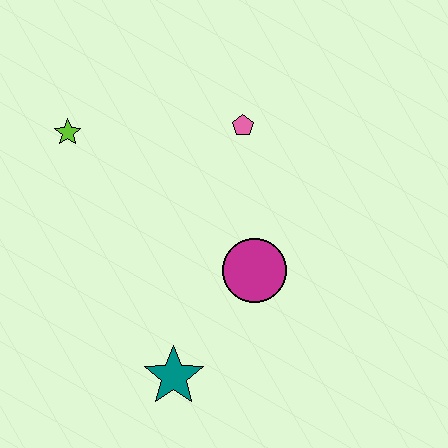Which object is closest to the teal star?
The magenta circle is closest to the teal star.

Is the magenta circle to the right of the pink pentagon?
Yes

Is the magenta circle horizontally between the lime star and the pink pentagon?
No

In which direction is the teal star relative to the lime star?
The teal star is below the lime star.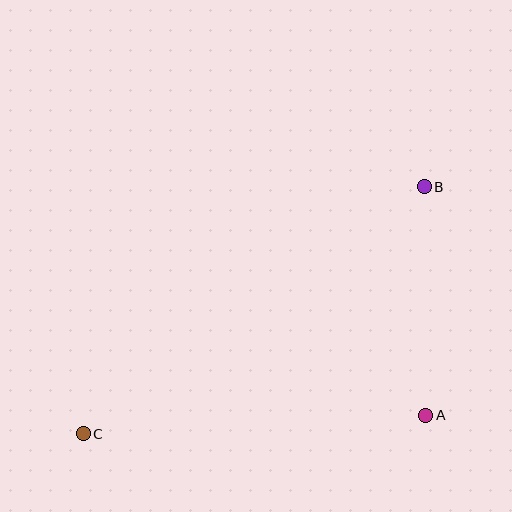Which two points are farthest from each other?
Points B and C are farthest from each other.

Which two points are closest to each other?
Points A and B are closest to each other.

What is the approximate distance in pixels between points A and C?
The distance between A and C is approximately 343 pixels.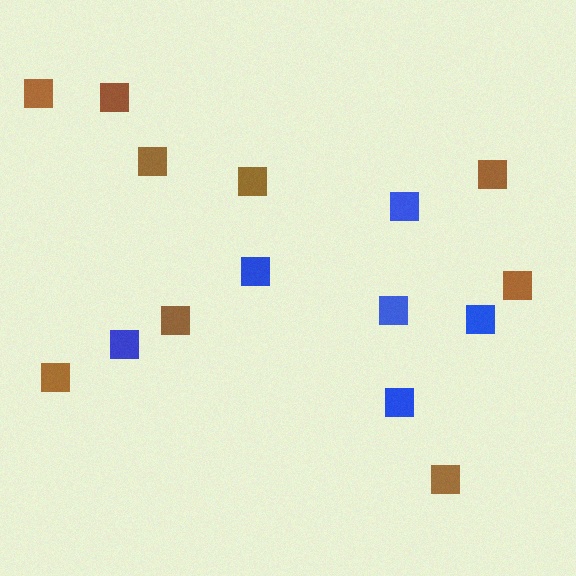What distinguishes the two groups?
There are 2 groups: one group of blue squares (6) and one group of brown squares (9).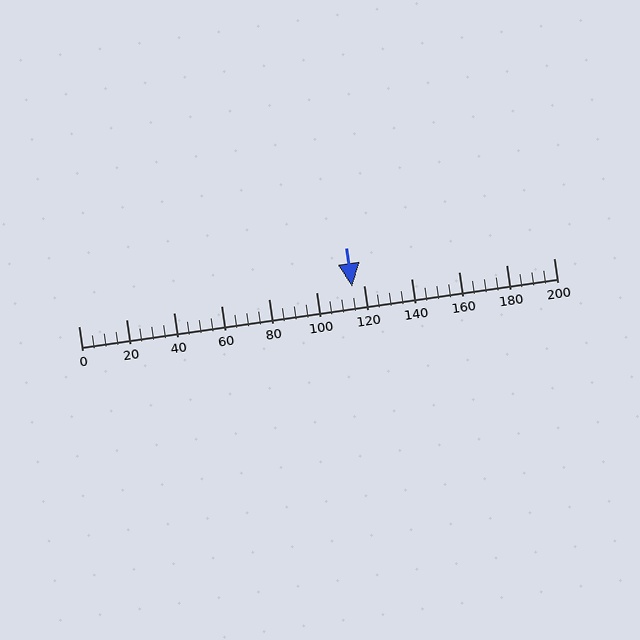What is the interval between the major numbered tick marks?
The major tick marks are spaced 20 units apart.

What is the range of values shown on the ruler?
The ruler shows values from 0 to 200.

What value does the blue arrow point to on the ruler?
The blue arrow points to approximately 115.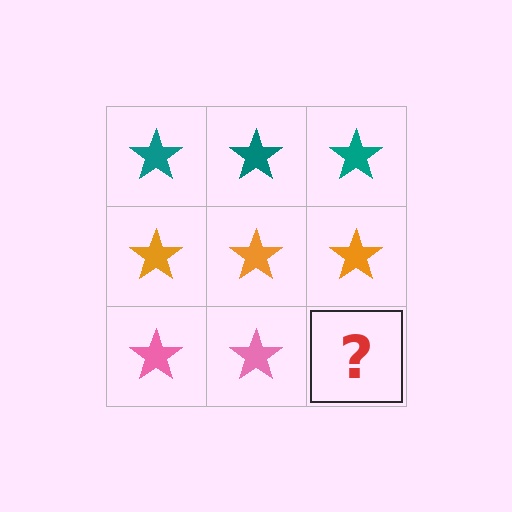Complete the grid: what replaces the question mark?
The question mark should be replaced with a pink star.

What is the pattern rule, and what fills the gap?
The rule is that each row has a consistent color. The gap should be filled with a pink star.